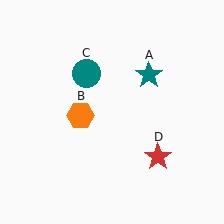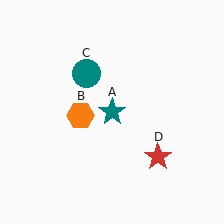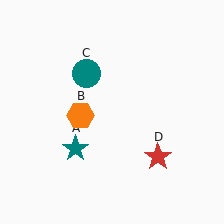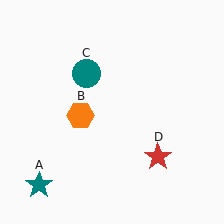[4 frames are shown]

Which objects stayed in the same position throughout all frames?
Orange hexagon (object B) and teal circle (object C) and red star (object D) remained stationary.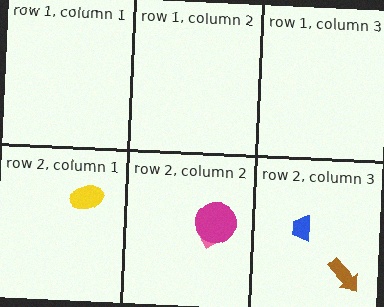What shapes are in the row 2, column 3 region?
The blue trapezoid, the brown arrow.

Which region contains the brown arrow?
The row 2, column 3 region.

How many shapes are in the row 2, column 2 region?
2.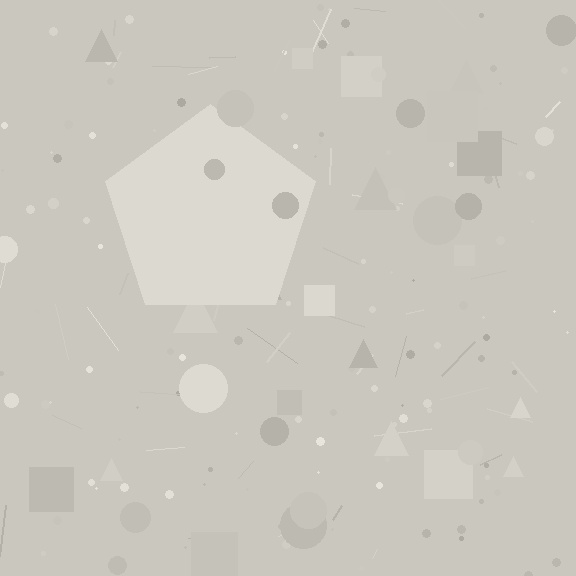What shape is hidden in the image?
A pentagon is hidden in the image.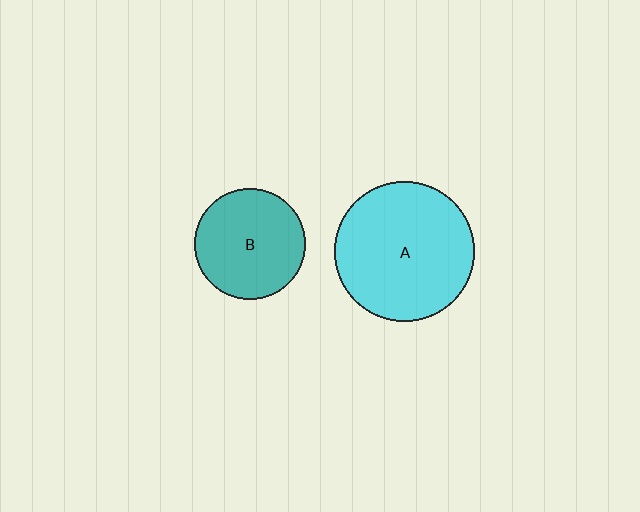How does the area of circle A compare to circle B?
Approximately 1.6 times.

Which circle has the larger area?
Circle A (cyan).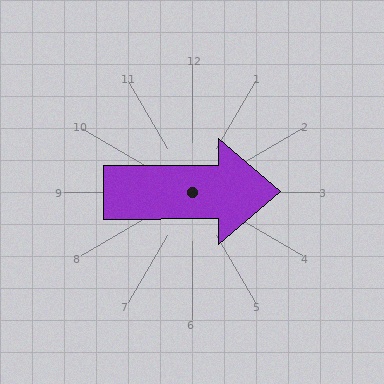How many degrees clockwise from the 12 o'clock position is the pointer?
Approximately 90 degrees.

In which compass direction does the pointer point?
East.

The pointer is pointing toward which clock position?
Roughly 3 o'clock.